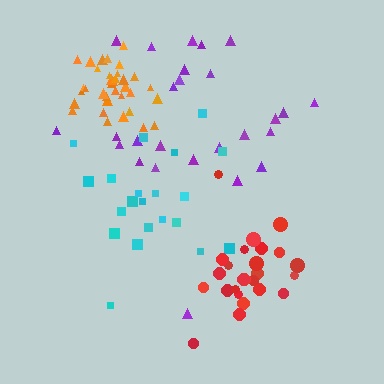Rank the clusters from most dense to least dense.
orange, red, cyan, purple.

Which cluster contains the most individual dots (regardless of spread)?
Orange (35).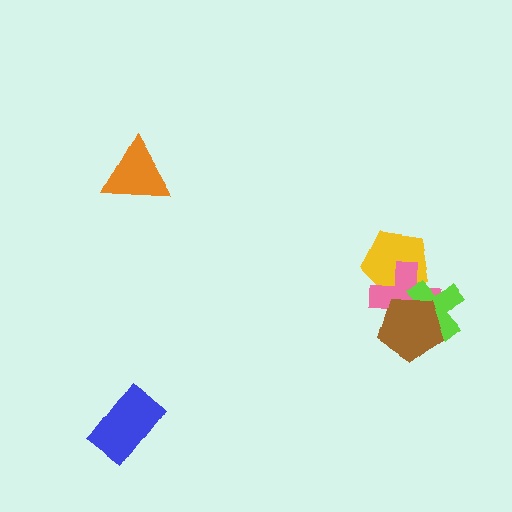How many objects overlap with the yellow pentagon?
2 objects overlap with the yellow pentagon.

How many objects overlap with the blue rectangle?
0 objects overlap with the blue rectangle.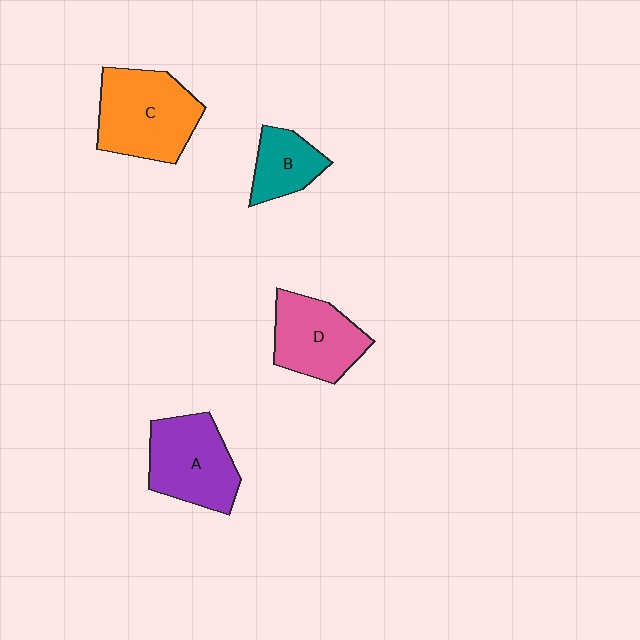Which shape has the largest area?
Shape C (orange).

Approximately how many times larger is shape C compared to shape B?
Approximately 2.0 times.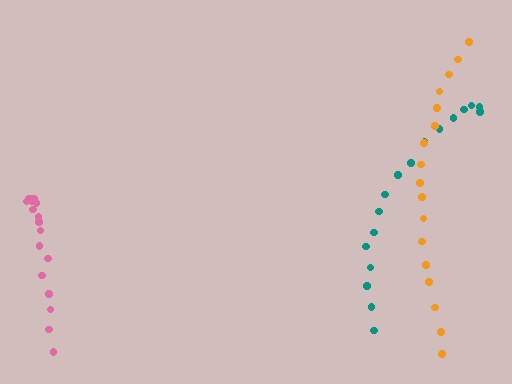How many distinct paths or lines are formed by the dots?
There are 3 distinct paths.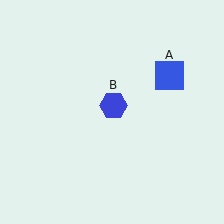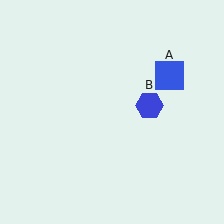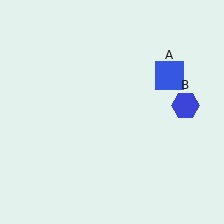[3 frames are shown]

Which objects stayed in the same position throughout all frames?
Blue square (object A) remained stationary.